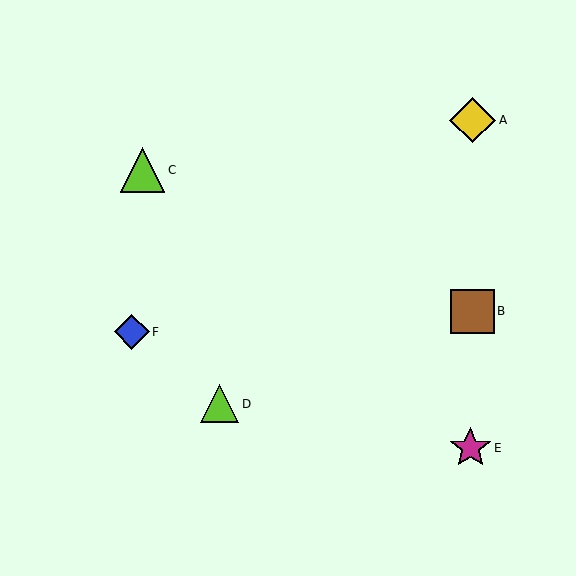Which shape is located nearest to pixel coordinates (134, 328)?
The blue diamond (labeled F) at (132, 332) is nearest to that location.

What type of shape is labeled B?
Shape B is a brown square.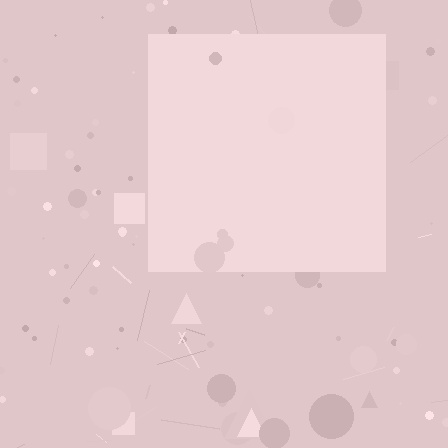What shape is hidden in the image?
A square is hidden in the image.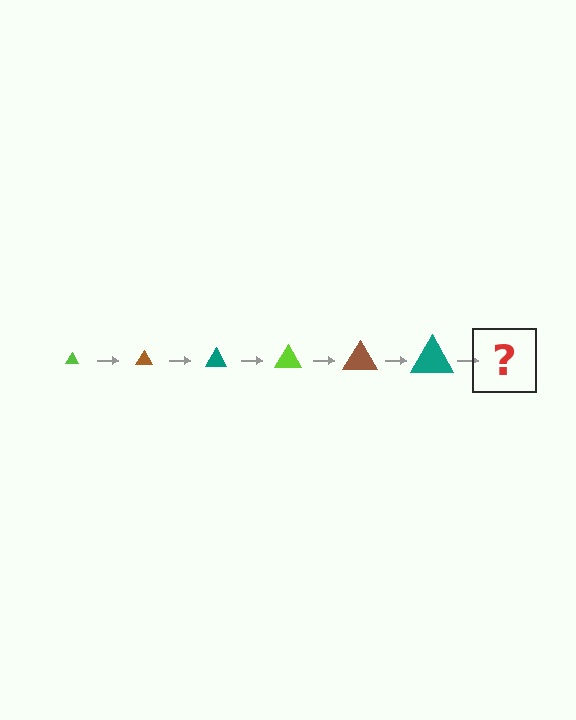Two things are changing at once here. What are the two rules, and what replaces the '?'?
The two rules are that the triangle grows larger each step and the color cycles through lime, brown, and teal. The '?' should be a lime triangle, larger than the previous one.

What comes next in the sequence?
The next element should be a lime triangle, larger than the previous one.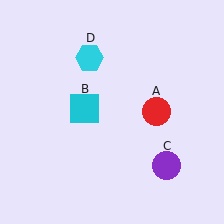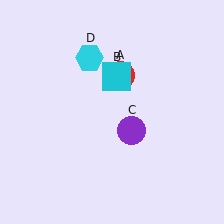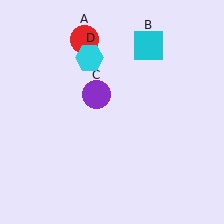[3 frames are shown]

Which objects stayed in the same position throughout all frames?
Cyan hexagon (object D) remained stationary.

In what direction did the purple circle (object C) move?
The purple circle (object C) moved up and to the left.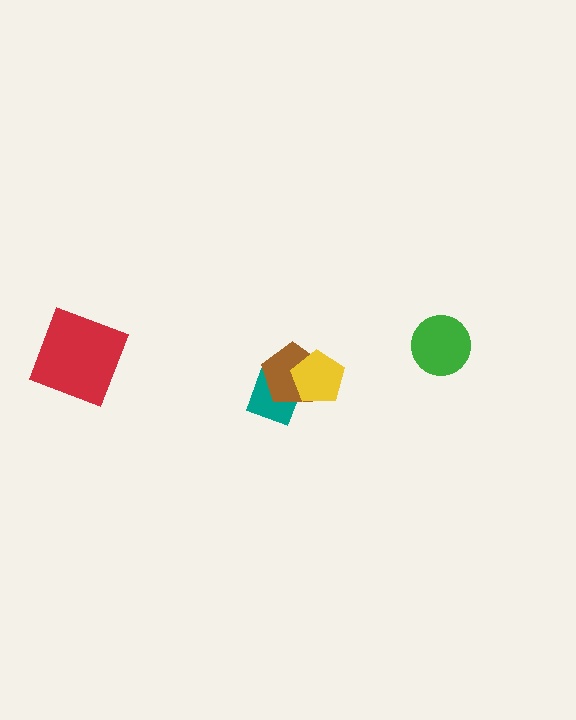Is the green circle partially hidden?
No, no other shape covers it.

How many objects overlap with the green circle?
0 objects overlap with the green circle.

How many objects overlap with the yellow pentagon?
2 objects overlap with the yellow pentagon.